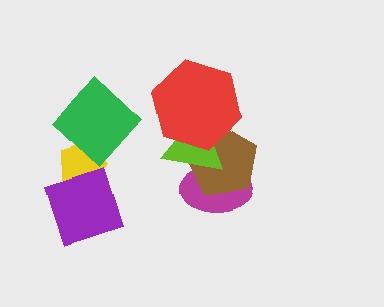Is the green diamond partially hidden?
No, no other shape covers it.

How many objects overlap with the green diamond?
1 object overlaps with the green diamond.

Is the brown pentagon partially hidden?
Yes, it is partially covered by another shape.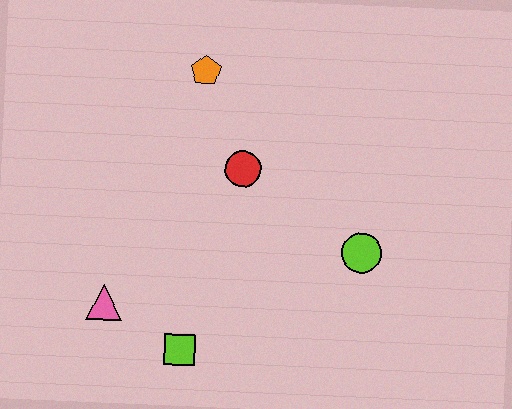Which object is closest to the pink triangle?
The lime square is closest to the pink triangle.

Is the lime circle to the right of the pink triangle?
Yes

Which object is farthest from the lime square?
The orange pentagon is farthest from the lime square.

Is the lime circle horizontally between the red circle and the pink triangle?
No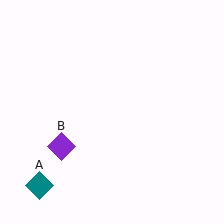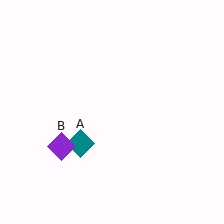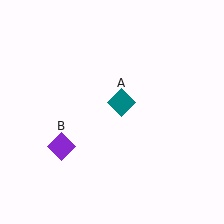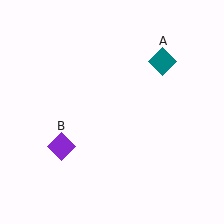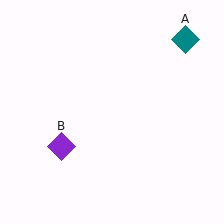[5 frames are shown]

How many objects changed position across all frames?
1 object changed position: teal diamond (object A).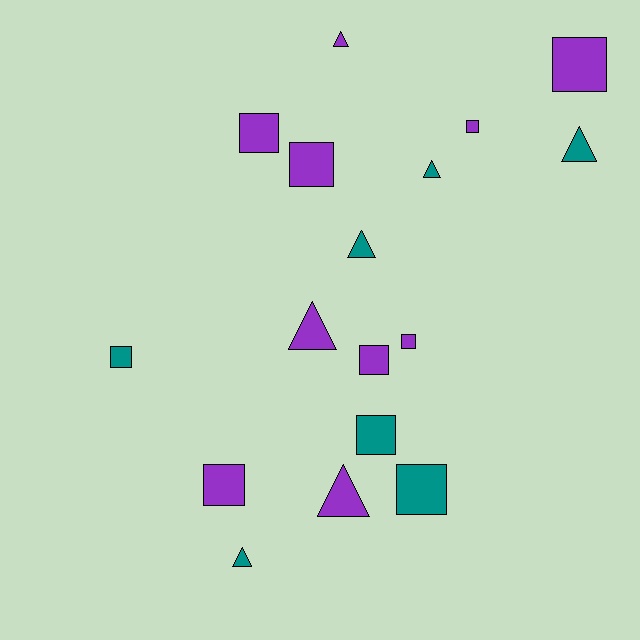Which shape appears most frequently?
Square, with 10 objects.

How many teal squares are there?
There are 3 teal squares.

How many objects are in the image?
There are 17 objects.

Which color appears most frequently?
Purple, with 10 objects.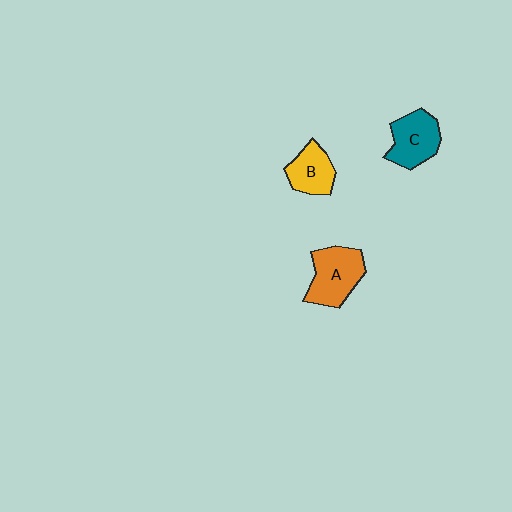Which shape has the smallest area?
Shape B (yellow).